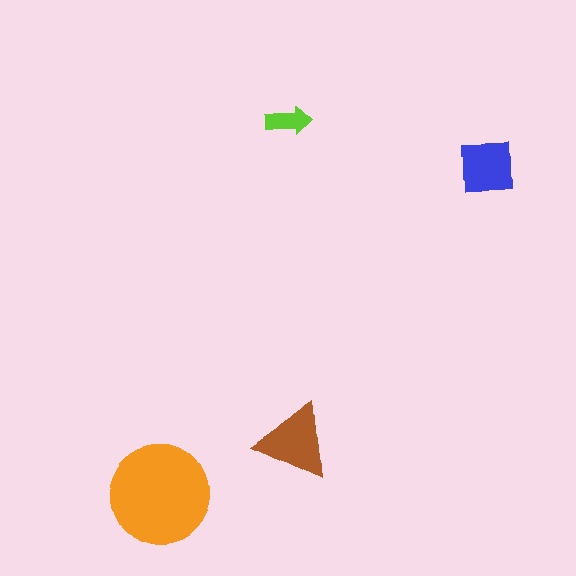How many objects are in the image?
There are 4 objects in the image.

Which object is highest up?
The lime arrow is topmost.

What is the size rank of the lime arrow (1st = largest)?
4th.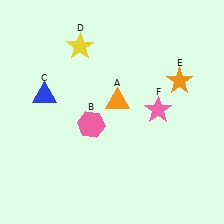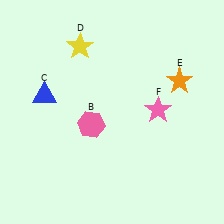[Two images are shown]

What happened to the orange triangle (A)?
The orange triangle (A) was removed in Image 2. It was in the top-right area of Image 1.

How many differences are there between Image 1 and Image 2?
There is 1 difference between the two images.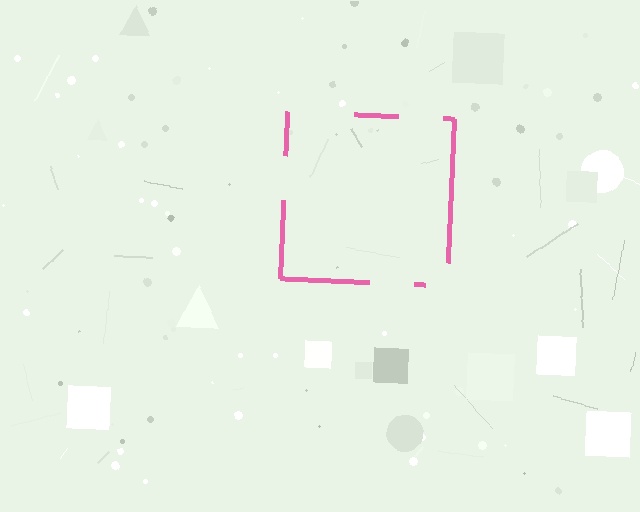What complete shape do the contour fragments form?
The contour fragments form a square.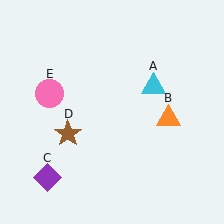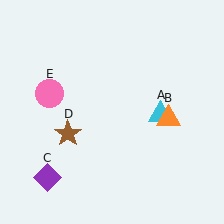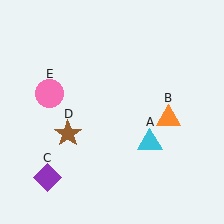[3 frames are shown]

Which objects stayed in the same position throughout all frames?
Orange triangle (object B) and purple diamond (object C) and brown star (object D) and pink circle (object E) remained stationary.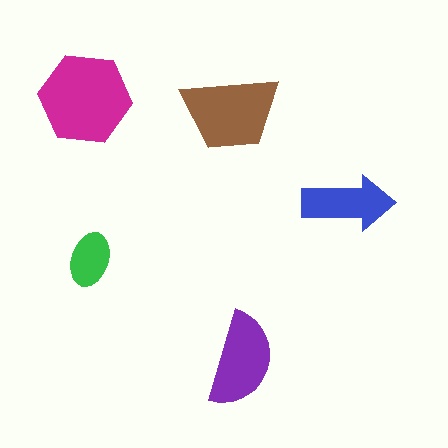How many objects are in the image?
There are 5 objects in the image.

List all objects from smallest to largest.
The green ellipse, the blue arrow, the purple semicircle, the brown trapezoid, the magenta hexagon.